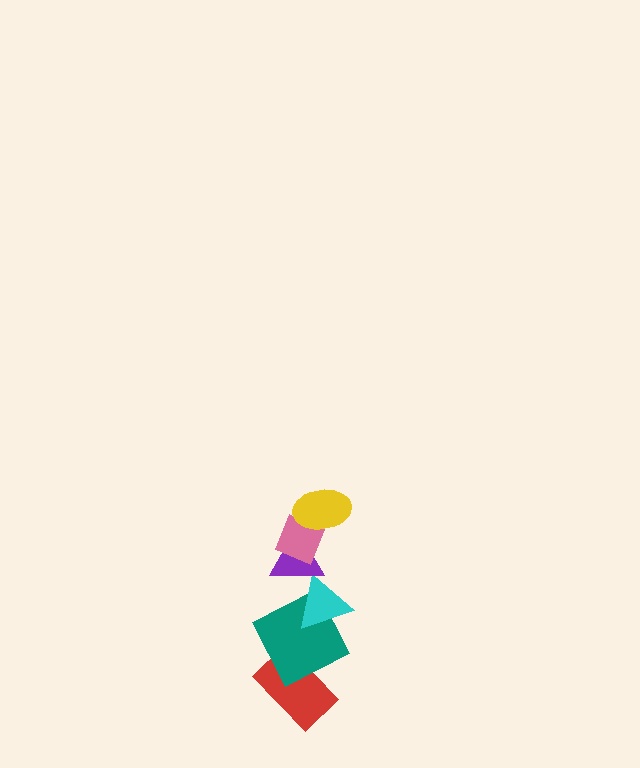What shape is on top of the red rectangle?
The teal square is on top of the red rectangle.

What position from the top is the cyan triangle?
The cyan triangle is 4th from the top.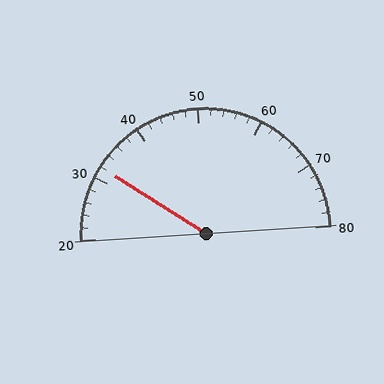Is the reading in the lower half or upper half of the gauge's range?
The reading is in the lower half of the range (20 to 80).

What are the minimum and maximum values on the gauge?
The gauge ranges from 20 to 80.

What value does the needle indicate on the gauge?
The needle indicates approximately 32.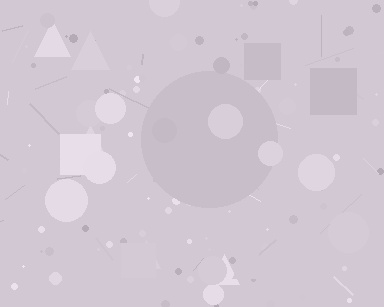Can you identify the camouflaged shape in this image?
The camouflaged shape is a circle.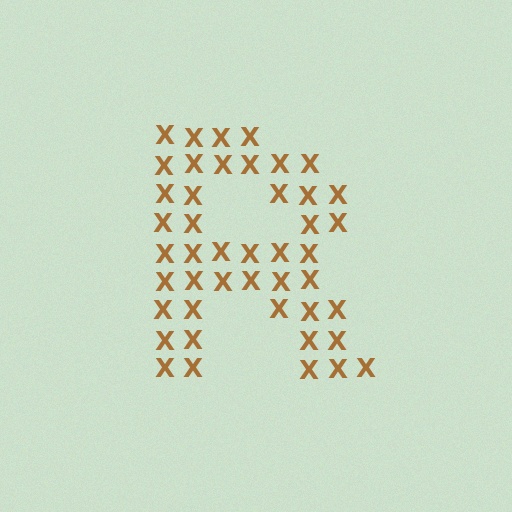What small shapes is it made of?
It is made of small letter X's.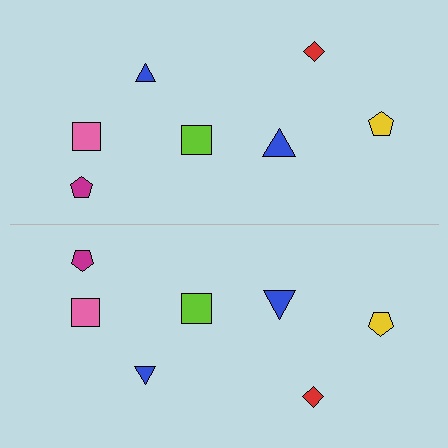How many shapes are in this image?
There are 14 shapes in this image.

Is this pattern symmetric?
Yes, this pattern has bilateral (reflection) symmetry.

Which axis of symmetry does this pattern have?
The pattern has a horizontal axis of symmetry running through the center of the image.